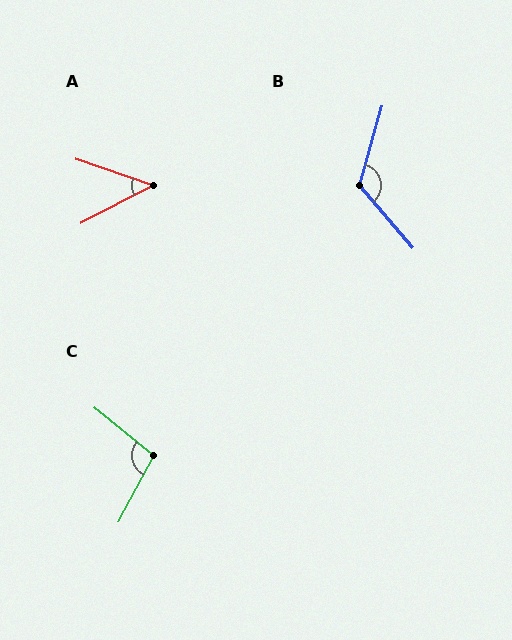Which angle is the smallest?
A, at approximately 46 degrees.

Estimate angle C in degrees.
Approximately 101 degrees.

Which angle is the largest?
B, at approximately 124 degrees.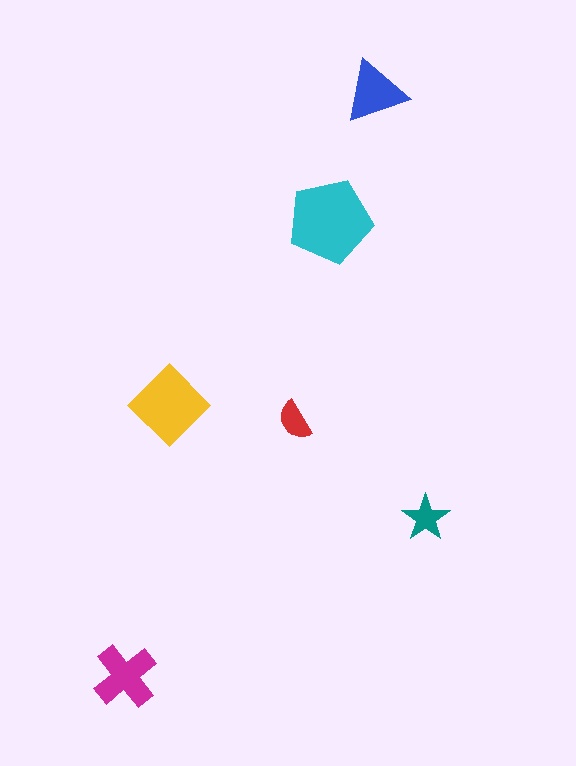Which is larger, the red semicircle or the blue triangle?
The blue triangle.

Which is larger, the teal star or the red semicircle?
The teal star.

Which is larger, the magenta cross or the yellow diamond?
The yellow diamond.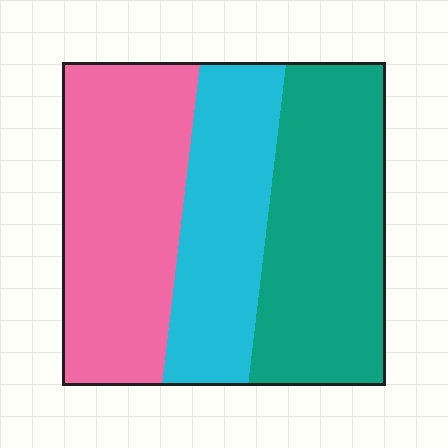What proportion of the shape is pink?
Pink covers roughly 35% of the shape.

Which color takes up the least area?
Cyan, at roughly 25%.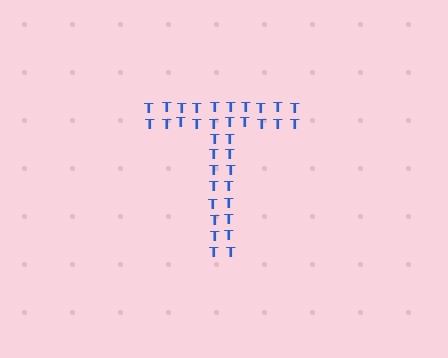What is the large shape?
The large shape is the letter T.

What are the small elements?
The small elements are letter T's.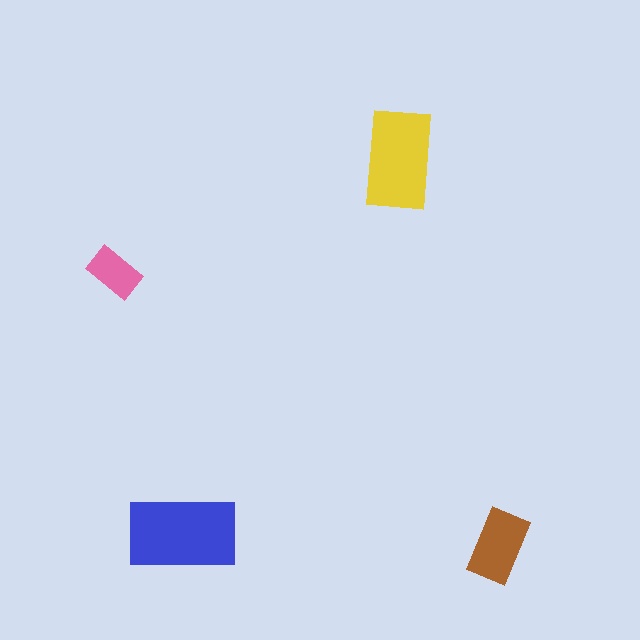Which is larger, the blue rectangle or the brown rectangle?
The blue one.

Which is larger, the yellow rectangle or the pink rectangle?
The yellow one.